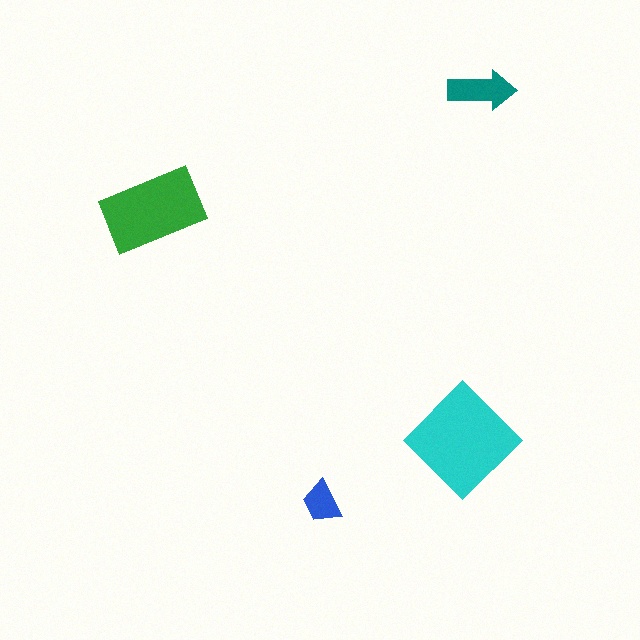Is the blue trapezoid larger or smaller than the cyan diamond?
Smaller.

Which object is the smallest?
The blue trapezoid.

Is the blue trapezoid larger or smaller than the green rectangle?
Smaller.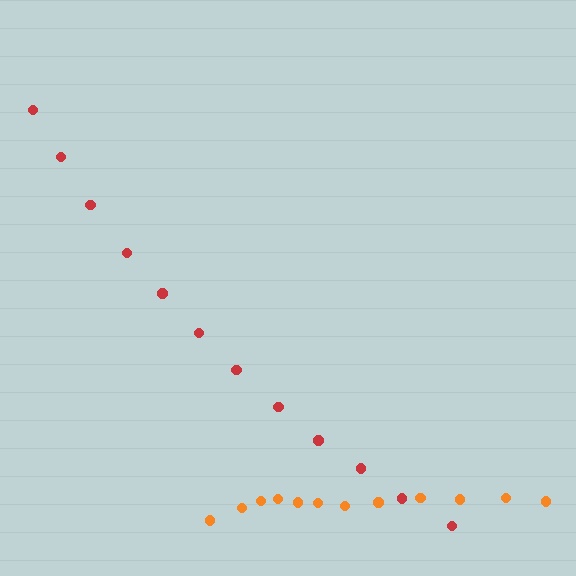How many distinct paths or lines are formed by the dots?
There are 2 distinct paths.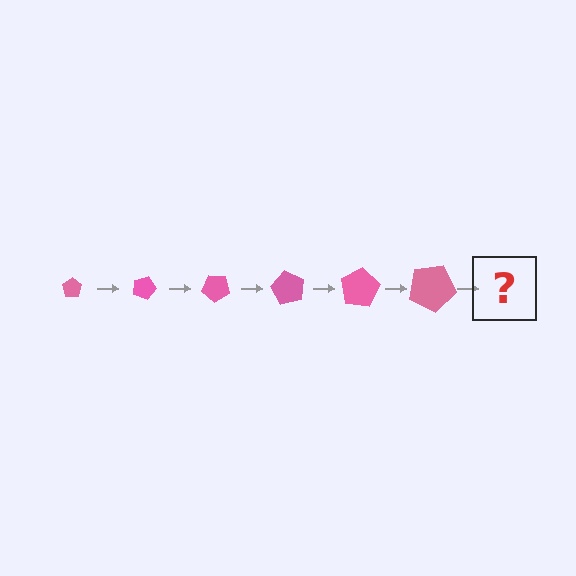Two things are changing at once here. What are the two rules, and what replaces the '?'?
The two rules are that the pentagon grows larger each step and it rotates 20 degrees each step. The '?' should be a pentagon, larger than the previous one and rotated 120 degrees from the start.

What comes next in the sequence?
The next element should be a pentagon, larger than the previous one and rotated 120 degrees from the start.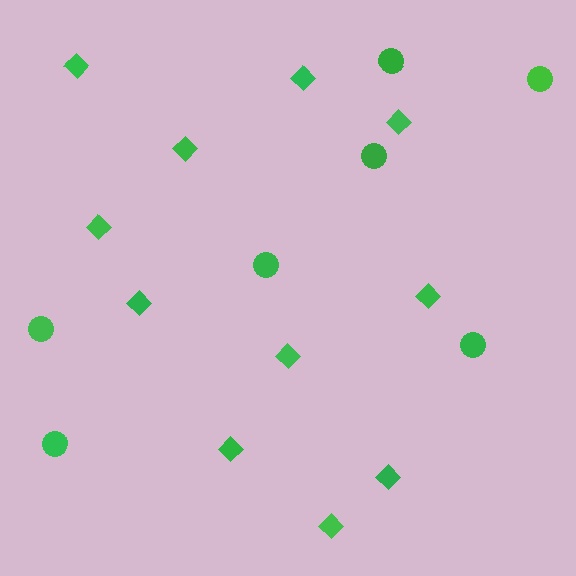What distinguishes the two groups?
There are 2 groups: one group of diamonds (11) and one group of circles (7).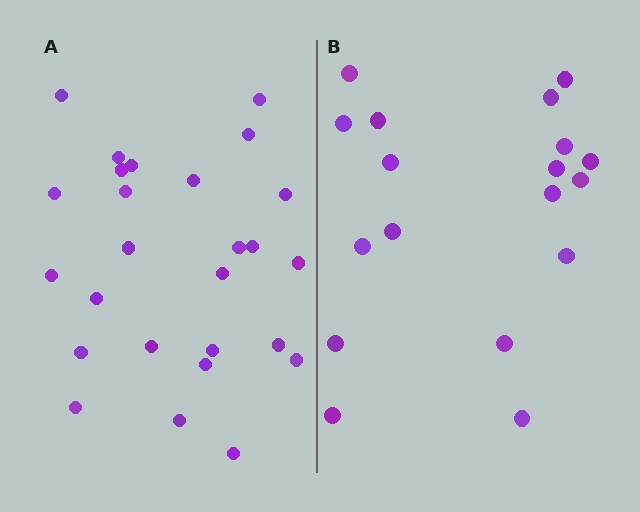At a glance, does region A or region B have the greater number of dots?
Region A (the left region) has more dots.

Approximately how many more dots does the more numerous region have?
Region A has roughly 8 or so more dots than region B.